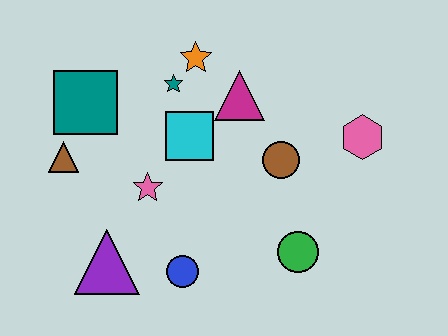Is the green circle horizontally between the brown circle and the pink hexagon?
Yes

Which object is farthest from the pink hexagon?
The brown triangle is farthest from the pink hexagon.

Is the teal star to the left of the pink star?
No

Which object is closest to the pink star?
The cyan square is closest to the pink star.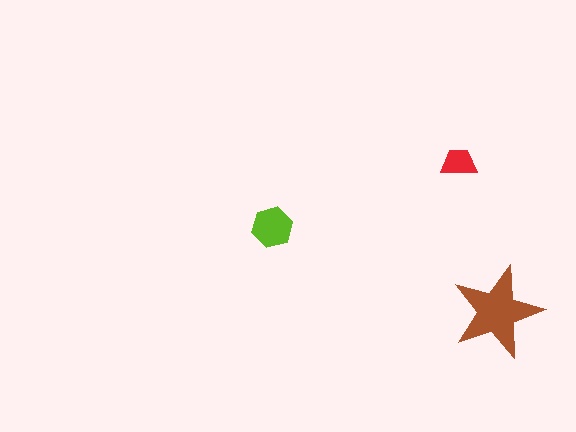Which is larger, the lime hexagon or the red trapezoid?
The lime hexagon.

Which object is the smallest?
The red trapezoid.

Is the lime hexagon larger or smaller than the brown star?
Smaller.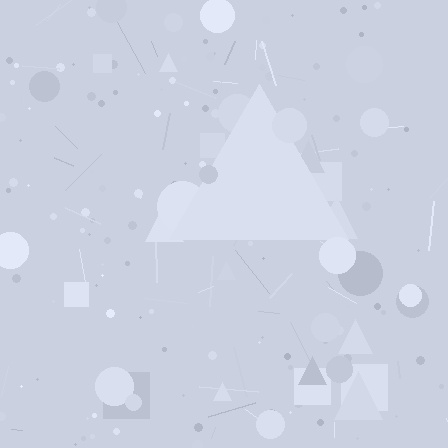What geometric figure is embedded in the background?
A triangle is embedded in the background.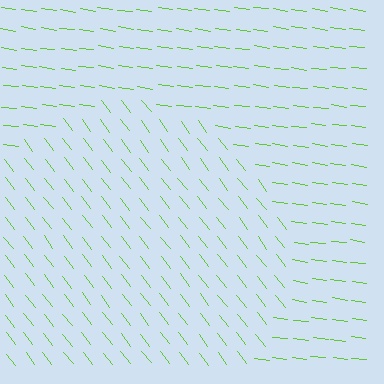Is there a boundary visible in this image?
Yes, there is a texture boundary formed by a change in line orientation.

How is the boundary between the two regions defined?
The boundary is defined purely by a change in line orientation (approximately 45 degrees difference). All lines are the same color and thickness.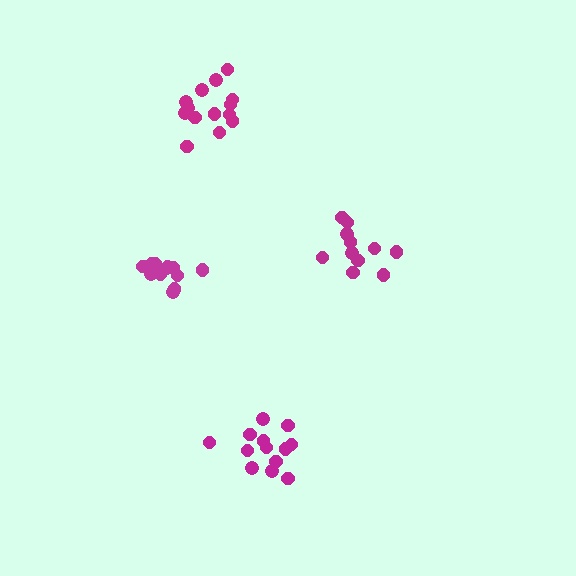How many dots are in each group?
Group 1: 12 dots, Group 2: 12 dots, Group 3: 13 dots, Group 4: 14 dots (51 total).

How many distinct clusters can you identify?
There are 4 distinct clusters.